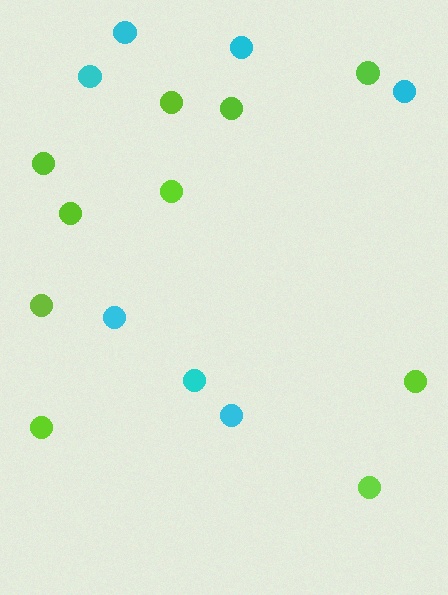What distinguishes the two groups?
There are 2 groups: one group of lime circles (10) and one group of cyan circles (7).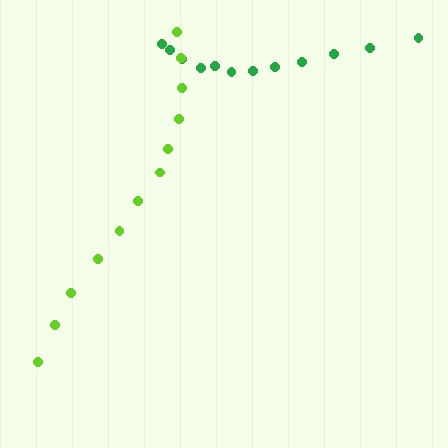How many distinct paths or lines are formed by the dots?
There are 2 distinct paths.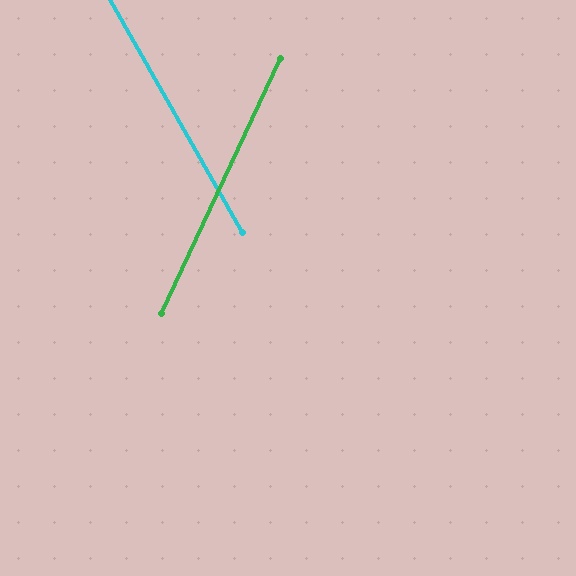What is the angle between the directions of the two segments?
Approximately 55 degrees.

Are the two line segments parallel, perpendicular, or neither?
Neither parallel nor perpendicular — they differ by about 55°.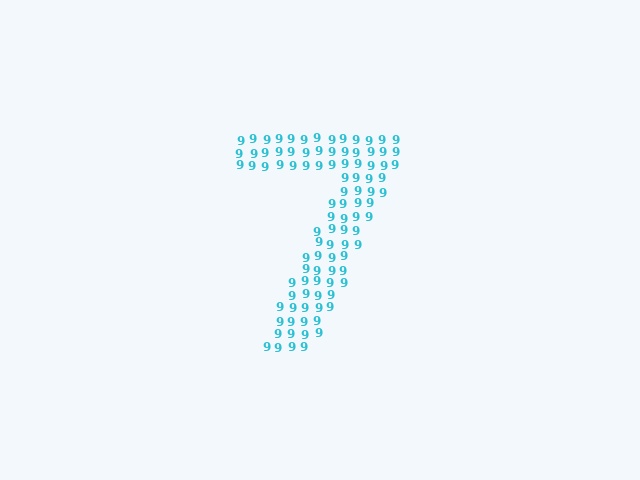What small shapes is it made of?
It is made of small digit 9's.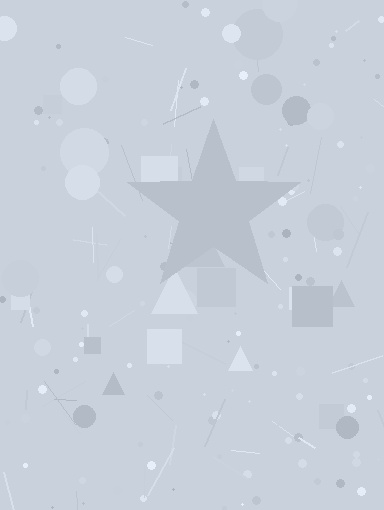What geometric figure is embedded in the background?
A star is embedded in the background.